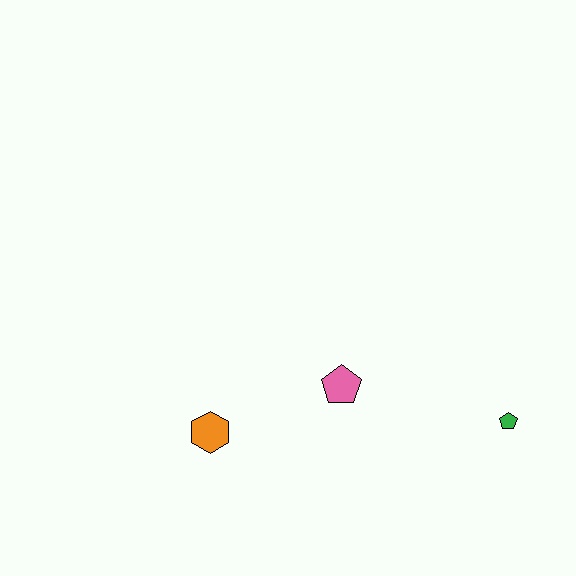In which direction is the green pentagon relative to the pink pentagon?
The green pentagon is to the right of the pink pentagon.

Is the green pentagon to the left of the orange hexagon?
No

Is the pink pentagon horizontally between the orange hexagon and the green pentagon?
Yes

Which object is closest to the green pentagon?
The pink pentagon is closest to the green pentagon.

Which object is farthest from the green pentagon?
The orange hexagon is farthest from the green pentagon.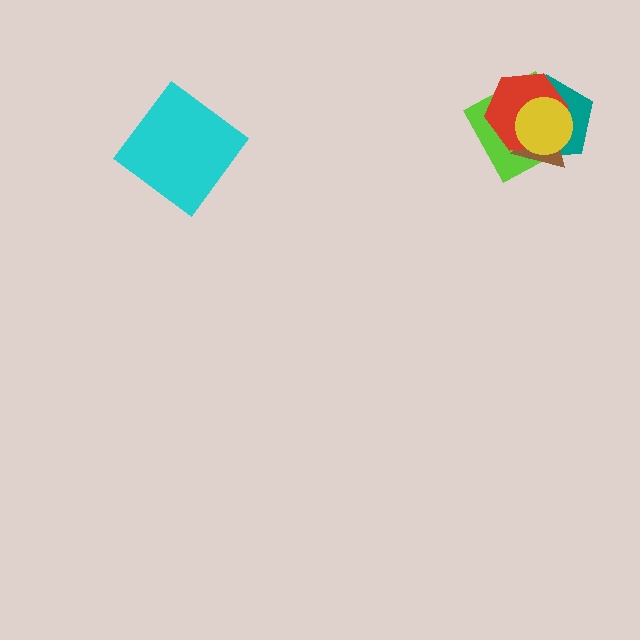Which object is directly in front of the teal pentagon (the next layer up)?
The brown triangle is directly in front of the teal pentagon.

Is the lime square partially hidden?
Yes, it is partially covered by another shape.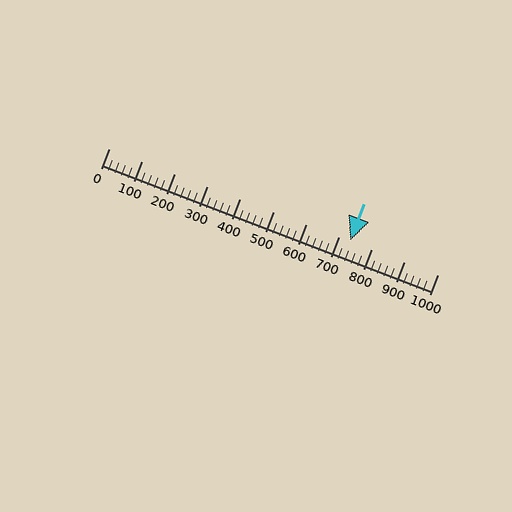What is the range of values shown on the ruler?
The ruler shows values from 0 to 1000.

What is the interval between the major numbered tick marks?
The major tick marks are spaced 100 units apart.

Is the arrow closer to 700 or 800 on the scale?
The arrow is closer to 700.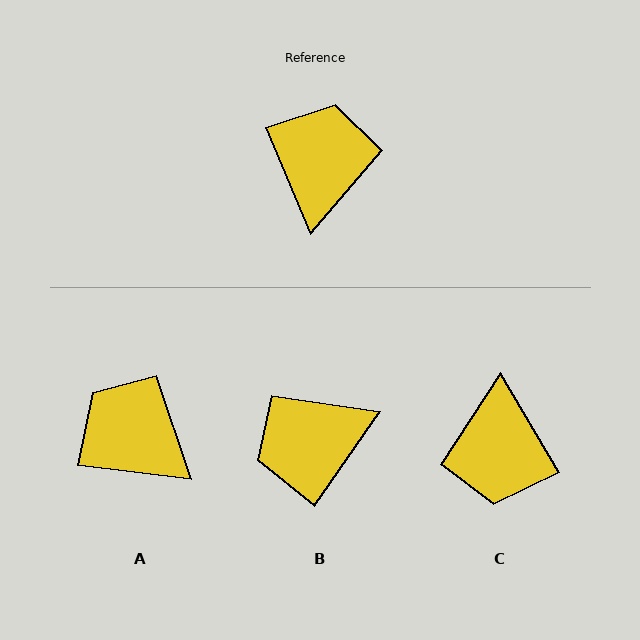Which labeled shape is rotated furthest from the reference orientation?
C, about 172 degrees away.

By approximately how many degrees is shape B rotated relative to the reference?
Approximately 123 degrees counter-clockwise.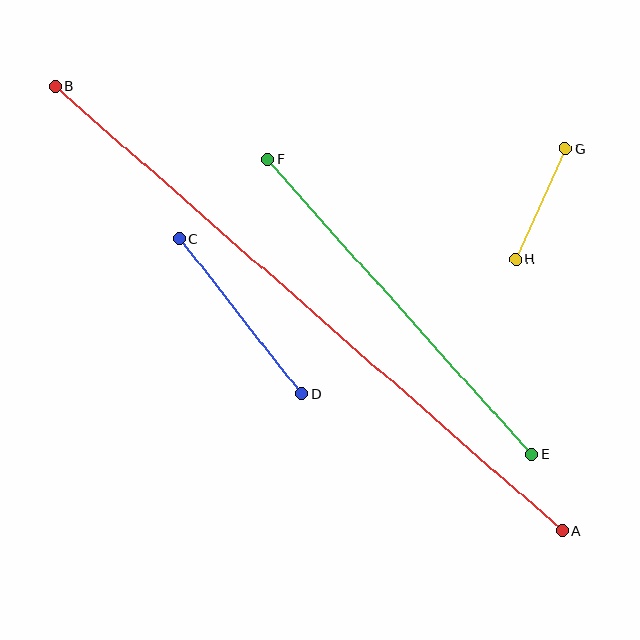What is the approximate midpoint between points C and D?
The midpoint is at approximately (241, 316) pixels.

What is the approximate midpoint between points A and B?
The midpoint is at approximately (309, 308) pixels.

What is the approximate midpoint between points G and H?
The midpoint is at approximately (541, 204) pixels.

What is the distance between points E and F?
The distance is approximately 396 pixels.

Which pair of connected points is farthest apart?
Points A and B are farthest apart.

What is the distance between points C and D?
The distance is approximately 197 pixels.